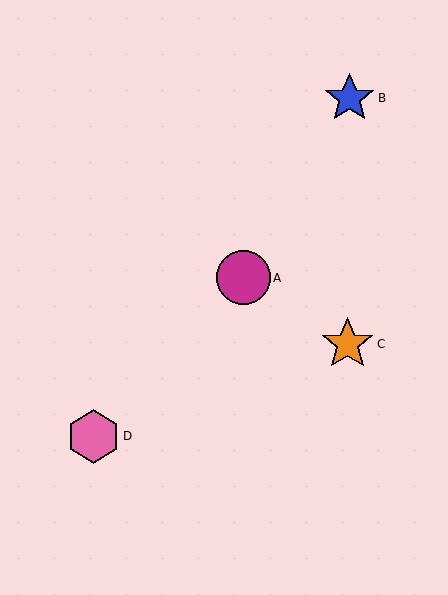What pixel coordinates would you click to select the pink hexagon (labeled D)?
Click at (94, 436) to select the pink hexagon D.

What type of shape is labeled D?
Shape D is a pink hexagon.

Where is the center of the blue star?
The center of the blue star is at (350, 98).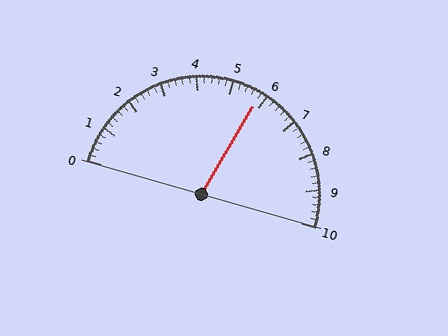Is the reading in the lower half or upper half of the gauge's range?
The reading is in the upper half of the range (0 to 10).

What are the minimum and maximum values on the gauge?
The gauge ranges from 0 to 10.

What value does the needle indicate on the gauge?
The needle indicates approximately 5.8.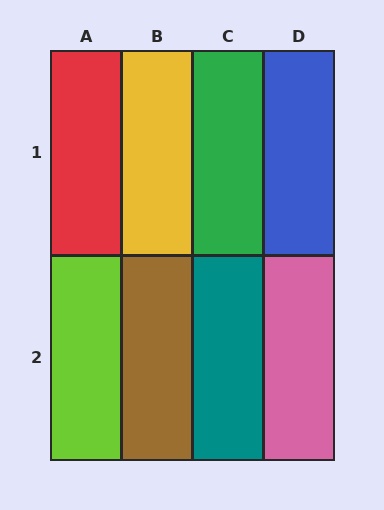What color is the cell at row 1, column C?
Green.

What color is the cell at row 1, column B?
Yellow.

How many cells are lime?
1 cell is lime.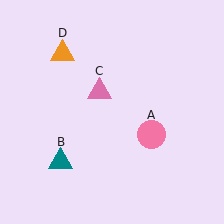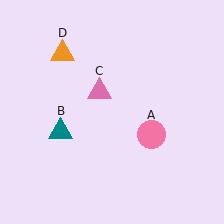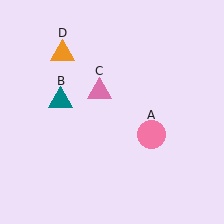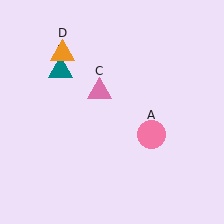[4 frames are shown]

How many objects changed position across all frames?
1 object changed position: teal triangle (object B).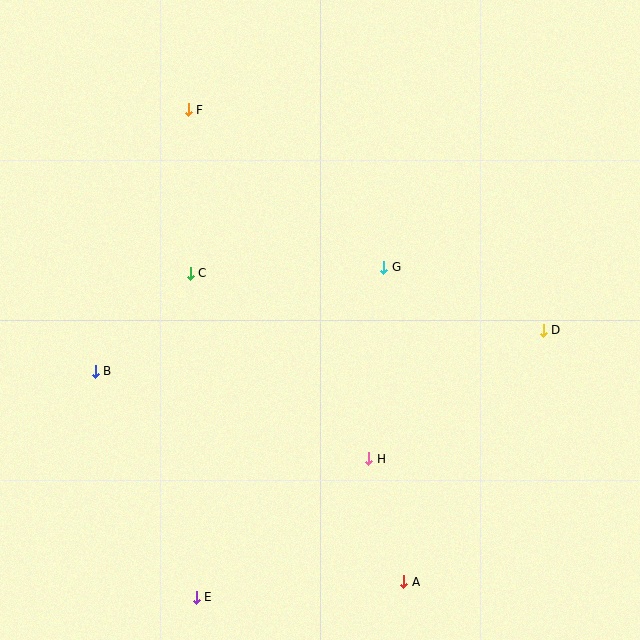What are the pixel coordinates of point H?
Point H is at (369, 459).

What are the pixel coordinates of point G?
Point G is at (383, 267).